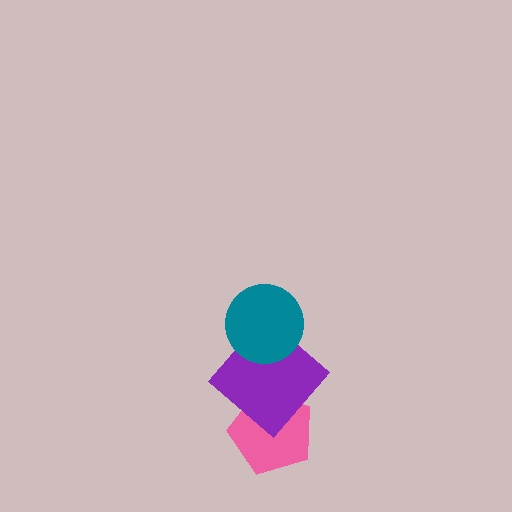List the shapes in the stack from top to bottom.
From top to bottom: the teal circle, the purple diamond, the pink pentagon.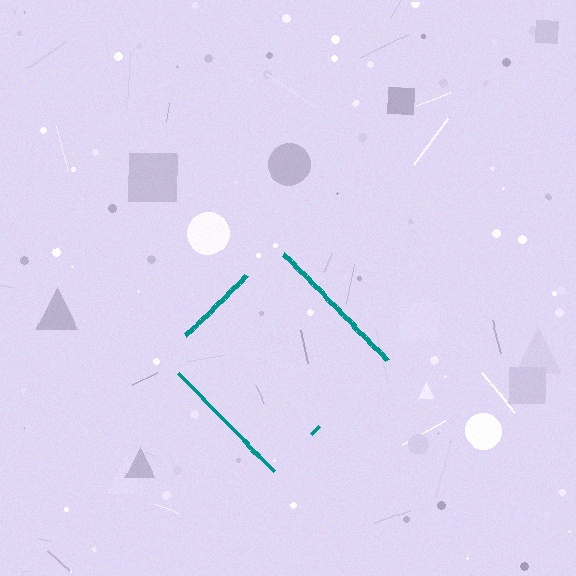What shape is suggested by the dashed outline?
The dashed outline suggests a diamond.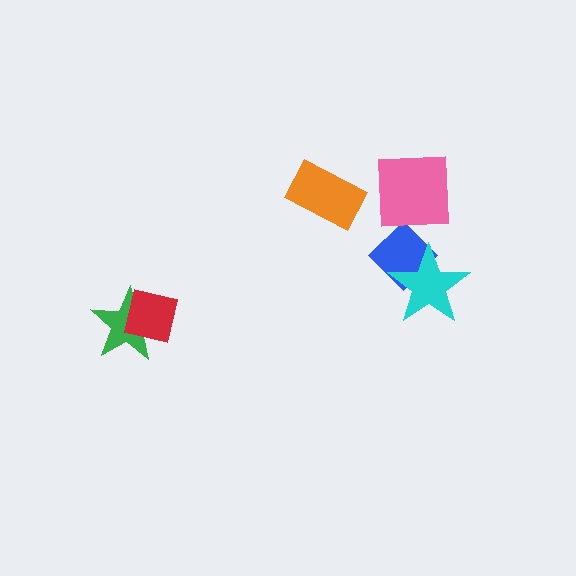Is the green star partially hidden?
Yes, it is partially covered by another shape.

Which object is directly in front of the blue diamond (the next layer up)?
The cyan star is directly in front of the blue diamond.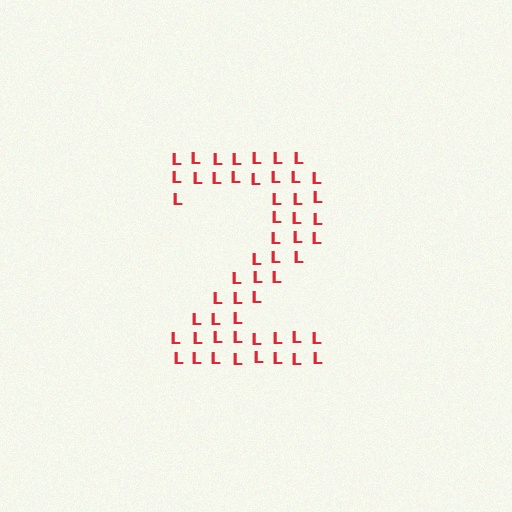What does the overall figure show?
The overall figure shows the digit 2.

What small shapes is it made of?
It is made of small letter L's.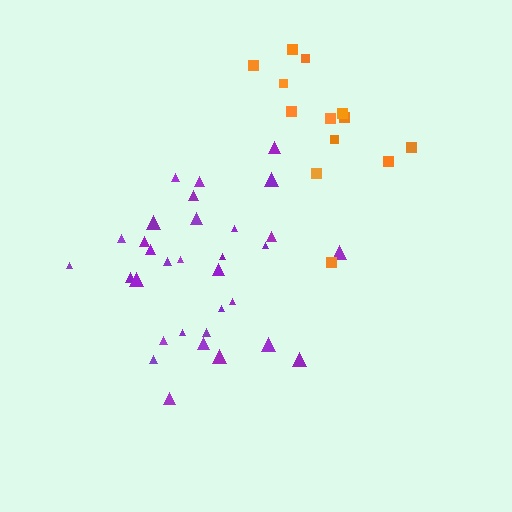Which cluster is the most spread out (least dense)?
Orange.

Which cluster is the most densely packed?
Purple.